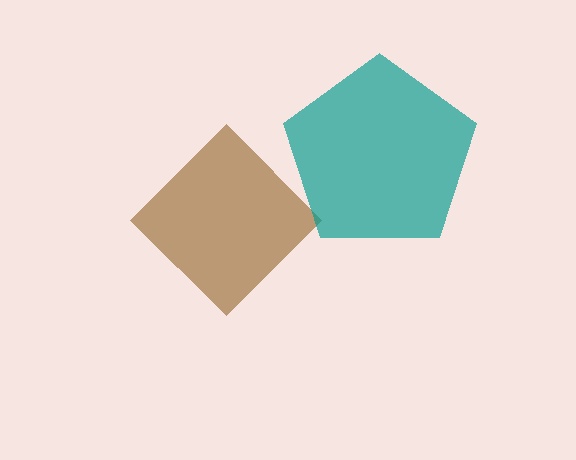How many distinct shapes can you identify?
There are 2 distinct shapes: a brown diamond, a teal pentagon.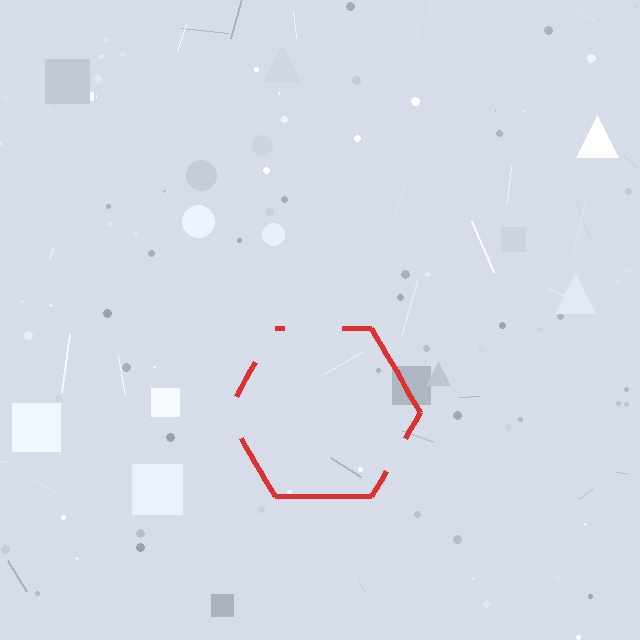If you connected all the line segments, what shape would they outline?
They would outline a hexagon.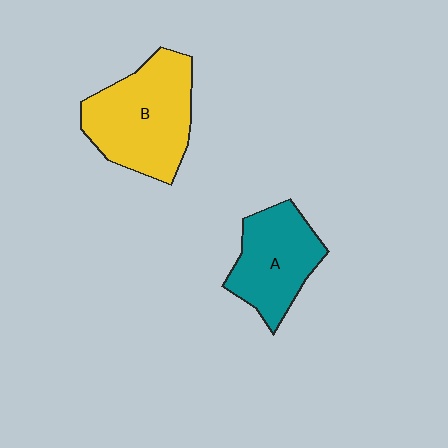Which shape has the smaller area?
Shape A (teal).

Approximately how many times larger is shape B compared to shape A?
Approximately 1.3 times.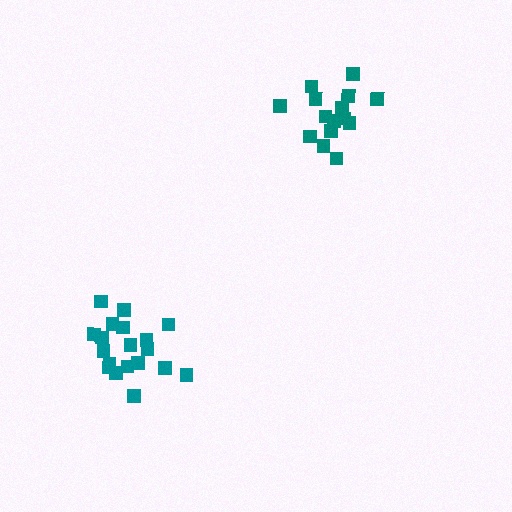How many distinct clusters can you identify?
There are 2 distinct clusters.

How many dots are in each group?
Group 1: 19 dots, Group 2: 15 dots (34 total).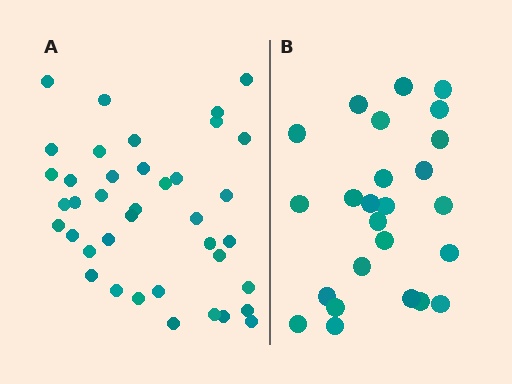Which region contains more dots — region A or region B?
Region A (the left region) has more dots.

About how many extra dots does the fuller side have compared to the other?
Region A has approximately 15 more dots than region B.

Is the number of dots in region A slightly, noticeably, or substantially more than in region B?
Region A has substantially more. The ratio is roughly 1.6 to 1.